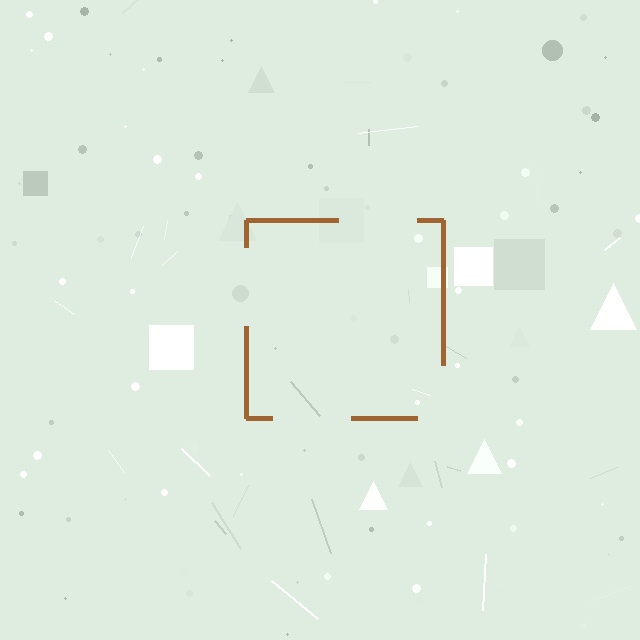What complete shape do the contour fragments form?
The contour fragments form a square.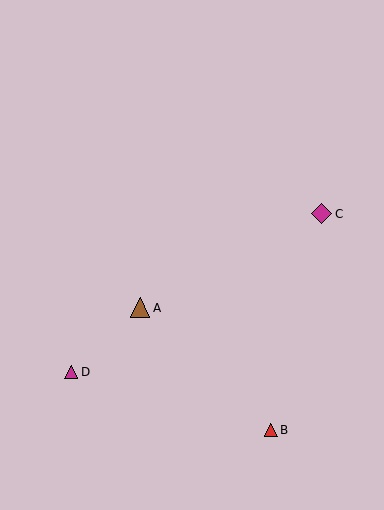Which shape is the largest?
The magenta diamond (labeled C) is the largest.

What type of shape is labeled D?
Shape D is a magenta triangle.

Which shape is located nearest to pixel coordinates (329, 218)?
The magenta diamond (labeled C) at (322, 214) is nearest to that location.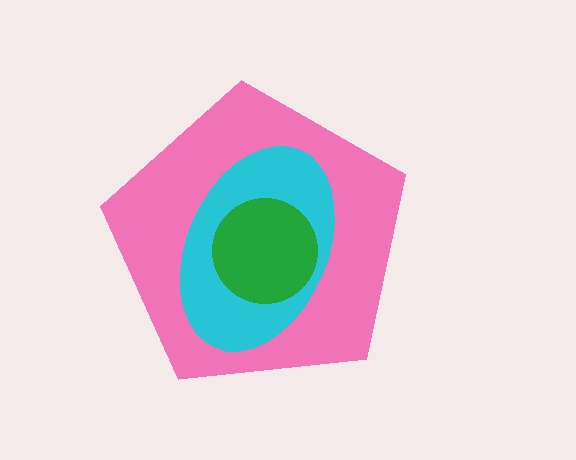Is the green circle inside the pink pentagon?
Yes.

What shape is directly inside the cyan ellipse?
The green circle.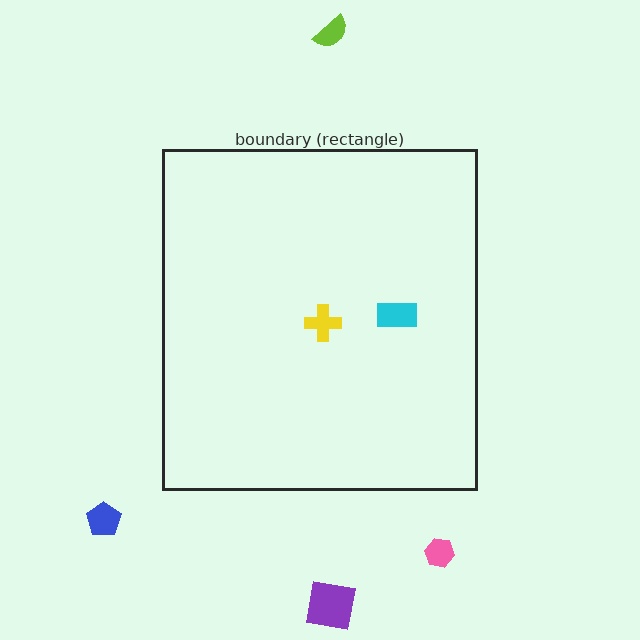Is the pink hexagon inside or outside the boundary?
Outside.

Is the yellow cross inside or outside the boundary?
Inside.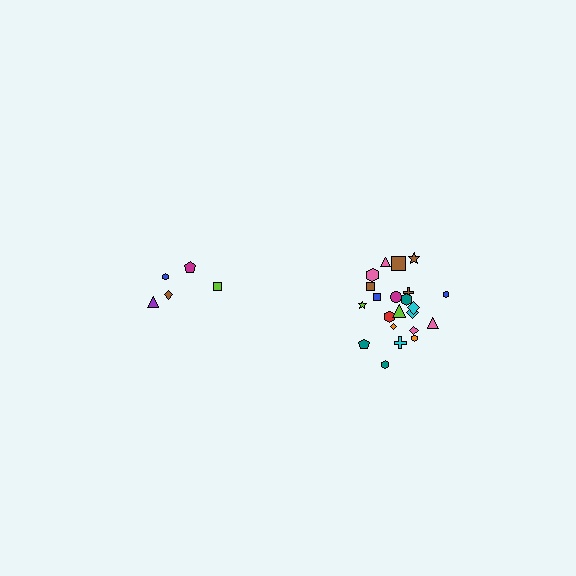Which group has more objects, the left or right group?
The right group.